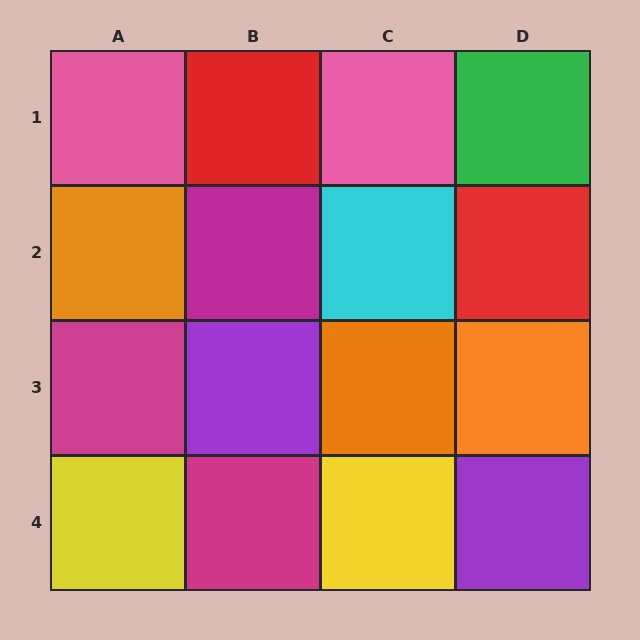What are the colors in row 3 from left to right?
Magenta, purple, orange, orange.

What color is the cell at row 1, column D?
Green.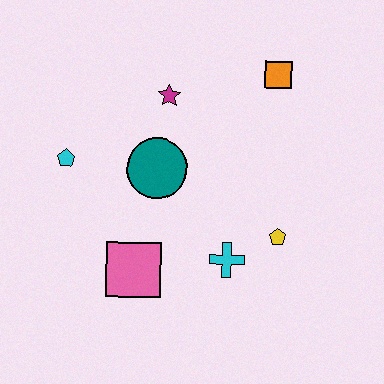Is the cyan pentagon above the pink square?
Yes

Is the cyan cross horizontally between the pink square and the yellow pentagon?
Yes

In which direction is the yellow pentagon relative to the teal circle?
The yellow pentagon is to the right of the teal circle.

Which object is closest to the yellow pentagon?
The cyan cross is closest to the yellow pentagon.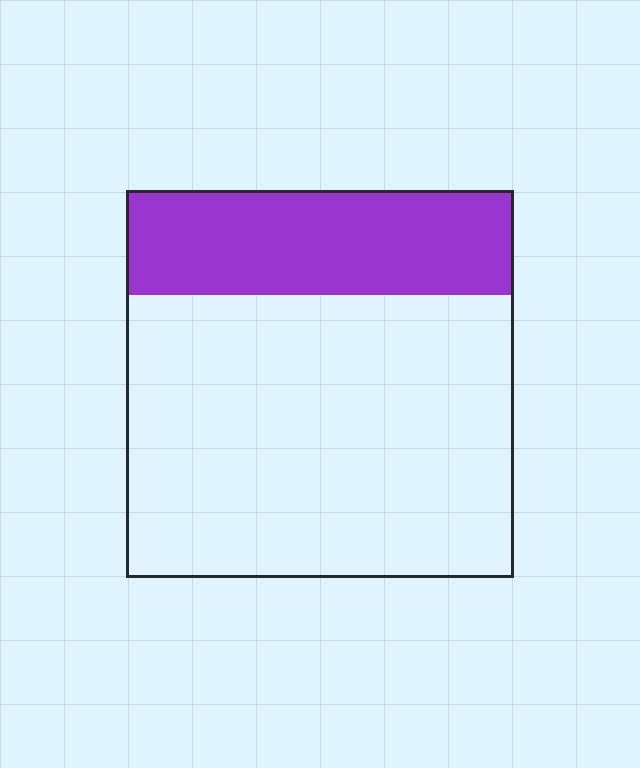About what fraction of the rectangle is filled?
About one quarter (1/4).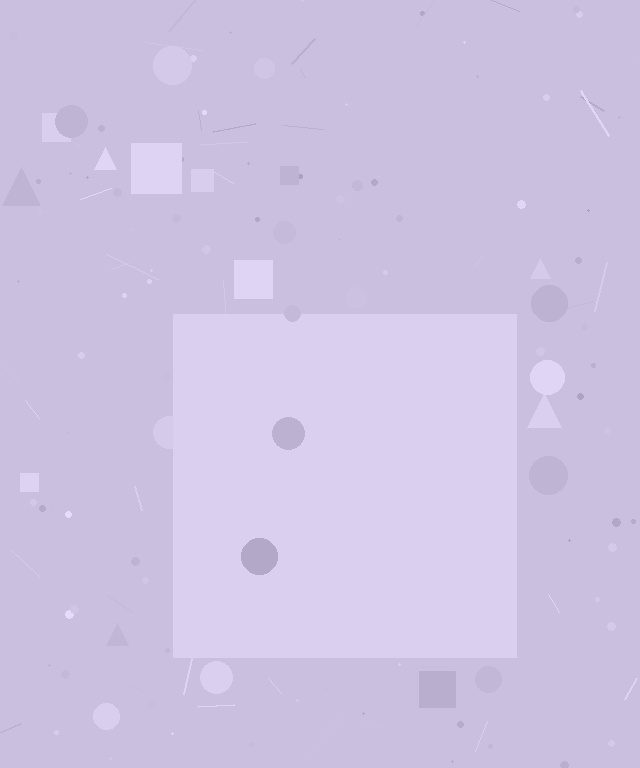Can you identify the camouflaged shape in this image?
The camouflaged shape is a square.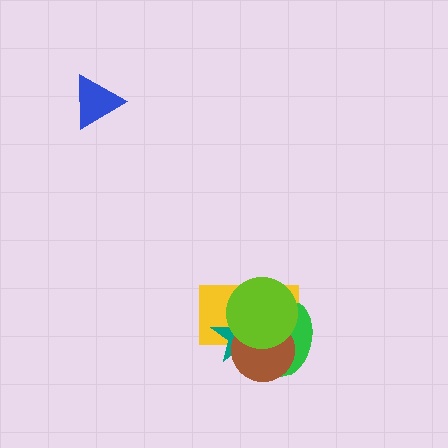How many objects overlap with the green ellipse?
4 objects overlap with the green ellipse.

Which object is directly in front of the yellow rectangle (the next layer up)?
The teal star is directly in front of the yellow rectangle.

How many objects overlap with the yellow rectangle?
4 objects overlap with the yellow rectangle.